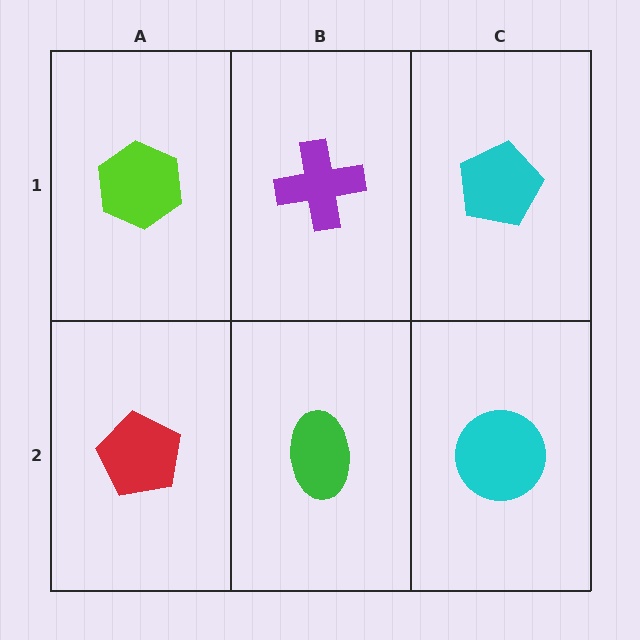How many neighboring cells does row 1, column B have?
3.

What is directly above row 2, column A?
A lime hexagon.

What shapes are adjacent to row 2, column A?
A lime hexagon (row 1, column A), a green ellipse (row 2, column B).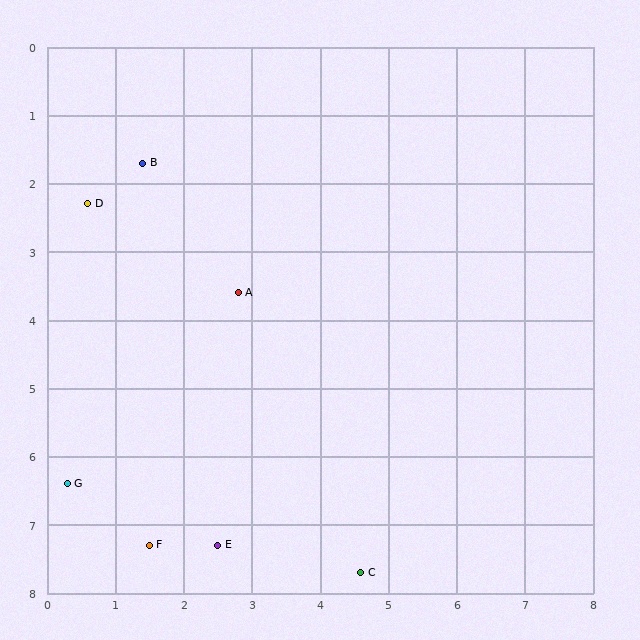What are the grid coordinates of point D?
Point D is at approximately (0.6, 2.3).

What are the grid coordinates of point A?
Point A is at approximately (2.8, 3.6).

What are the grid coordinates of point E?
Point E is at approximately (2.5, 7.3).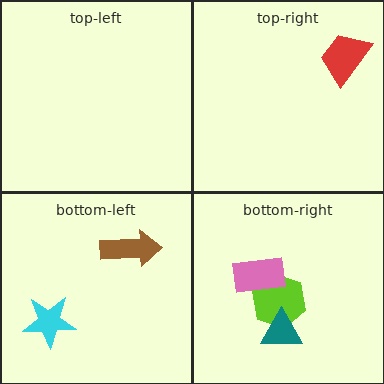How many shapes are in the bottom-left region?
2.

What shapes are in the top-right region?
The red trapezoid.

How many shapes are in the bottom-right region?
3.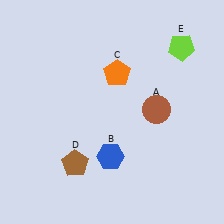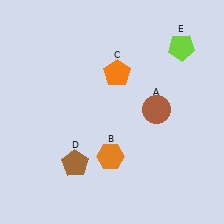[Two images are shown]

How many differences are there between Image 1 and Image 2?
There is 1 difference between the two images.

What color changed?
The hexagon (B) changed from blue in Image 1 to orange in Image 2.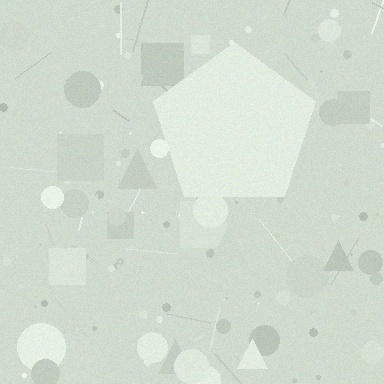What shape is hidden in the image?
A pentagon is hidden in the image.